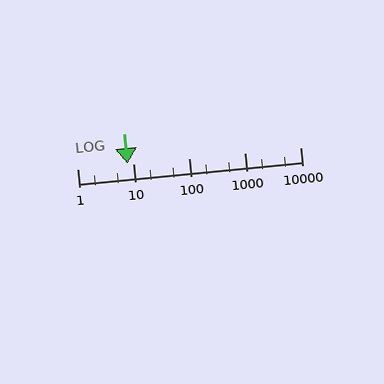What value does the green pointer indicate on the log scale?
The pointer indicates approximately 7.9.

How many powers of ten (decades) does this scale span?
The scale spans 4 decades, from 1 to 10000.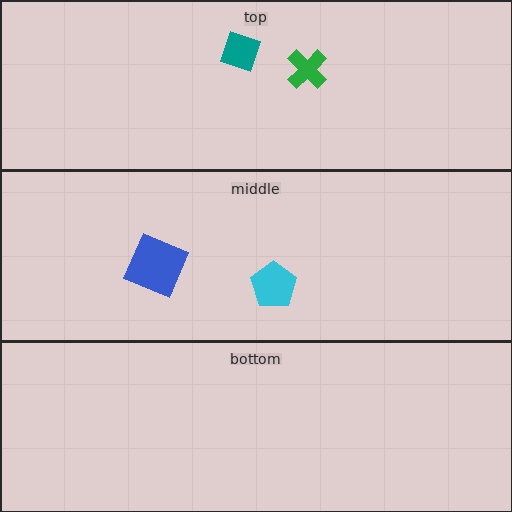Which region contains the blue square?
The middle region.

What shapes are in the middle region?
The blue square, the cyan pentagon.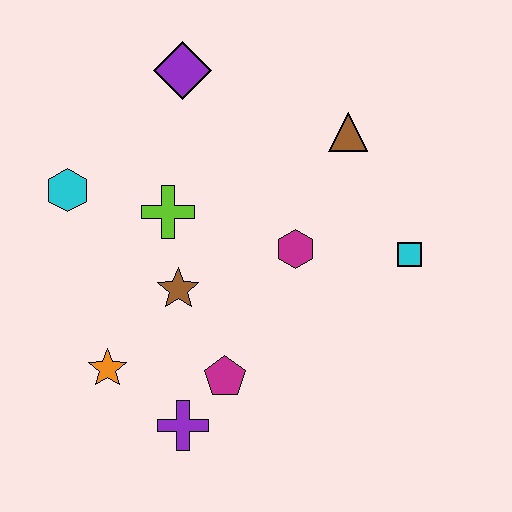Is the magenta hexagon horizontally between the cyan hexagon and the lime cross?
No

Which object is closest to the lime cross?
The brown star is closest to the lime cross.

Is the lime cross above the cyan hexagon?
No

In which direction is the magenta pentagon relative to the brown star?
The magenta pentagon is below the brown star.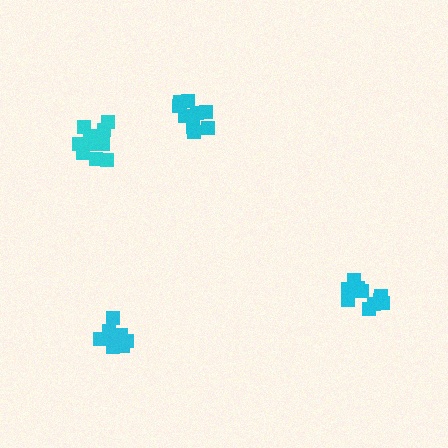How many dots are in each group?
Group 1: 9 dots, Group 2: 11 dots, Group 3: 9 dots, Group 4: 11 dots (40 total).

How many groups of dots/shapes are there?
There are 4 groups.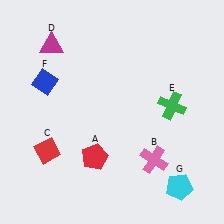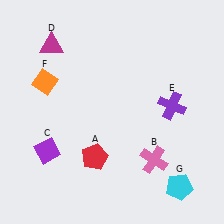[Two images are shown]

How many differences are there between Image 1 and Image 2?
There are 3 differences between the two images.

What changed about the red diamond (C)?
In Image 1, C is red. In Image 2, it changed to purple.